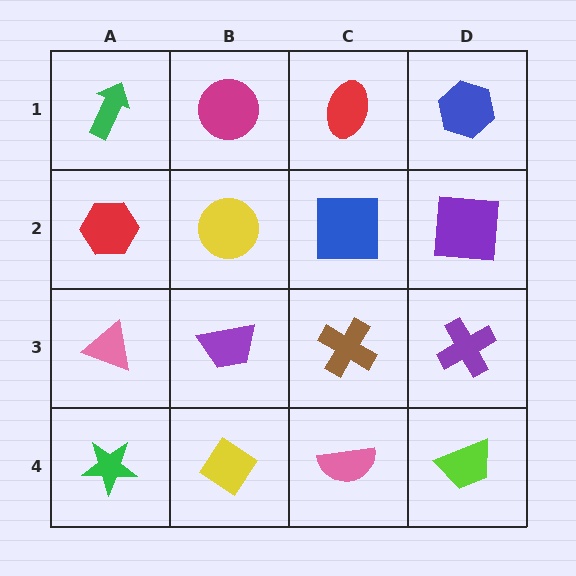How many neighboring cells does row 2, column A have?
3.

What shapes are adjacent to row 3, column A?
A red hexagon (row 2, column A), a green star (row 4, column A), a purple trapezoid (row 3, column B).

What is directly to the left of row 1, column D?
A red ellipse.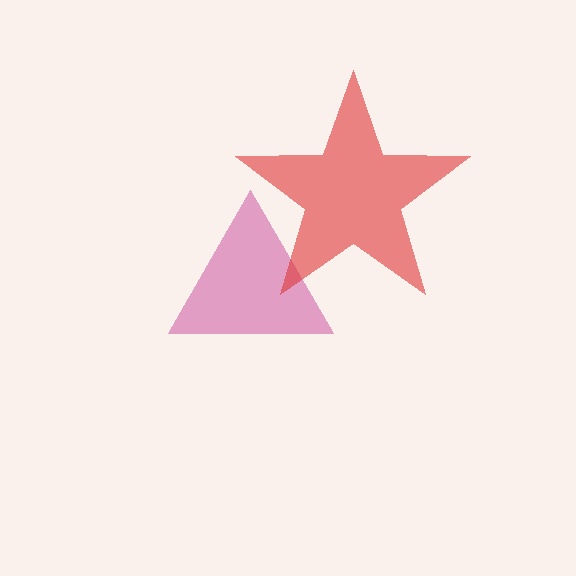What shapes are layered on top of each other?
The layered shapes are: a magenta triangle, a red star.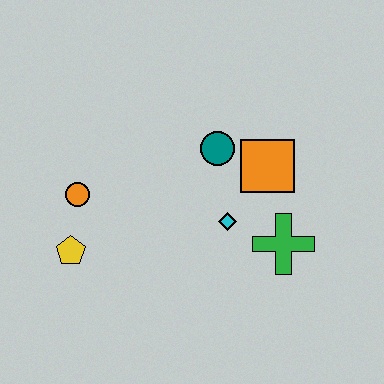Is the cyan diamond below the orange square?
Yes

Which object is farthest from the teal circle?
The yellow pentagon is farthest from the teal circle.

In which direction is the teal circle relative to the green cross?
The teal circle is above the green cross.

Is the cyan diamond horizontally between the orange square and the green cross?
No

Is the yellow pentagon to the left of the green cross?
Yes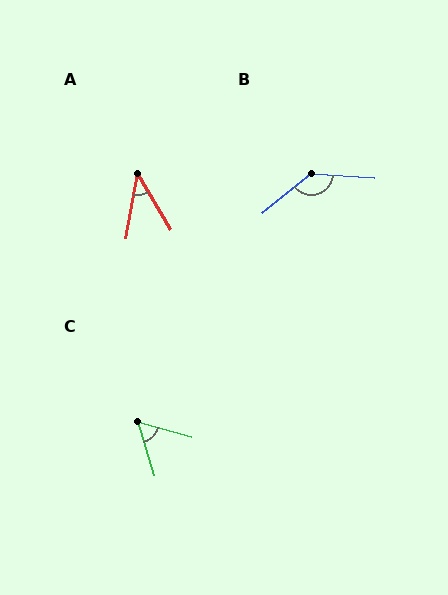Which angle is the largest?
B, at approximately 138 degrees.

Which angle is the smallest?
A, at approximately 41 degrees.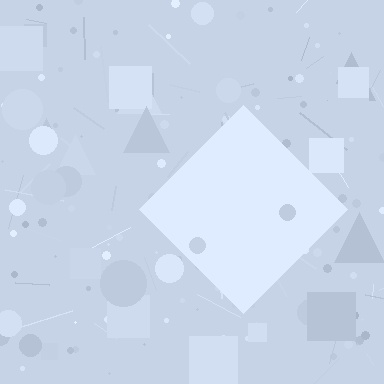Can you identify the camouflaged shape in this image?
The camouflaged shape is a diamond.